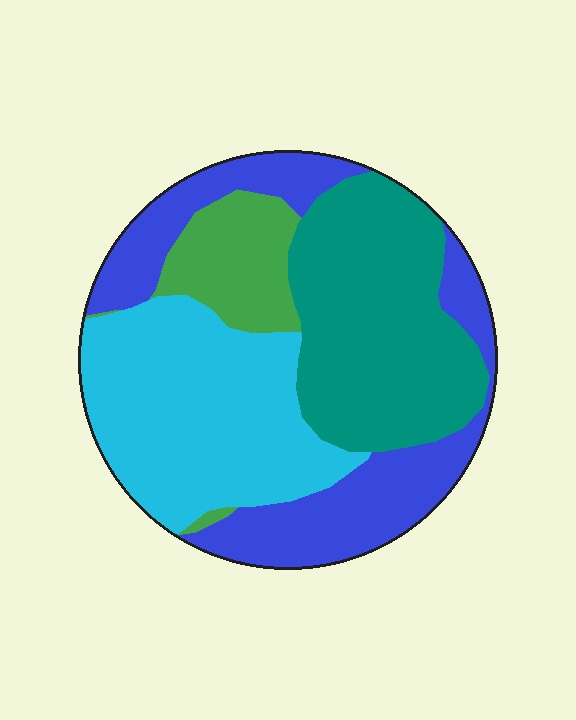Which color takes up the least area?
Green, at roughly 10%.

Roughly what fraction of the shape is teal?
Teal covers 30% of the shape.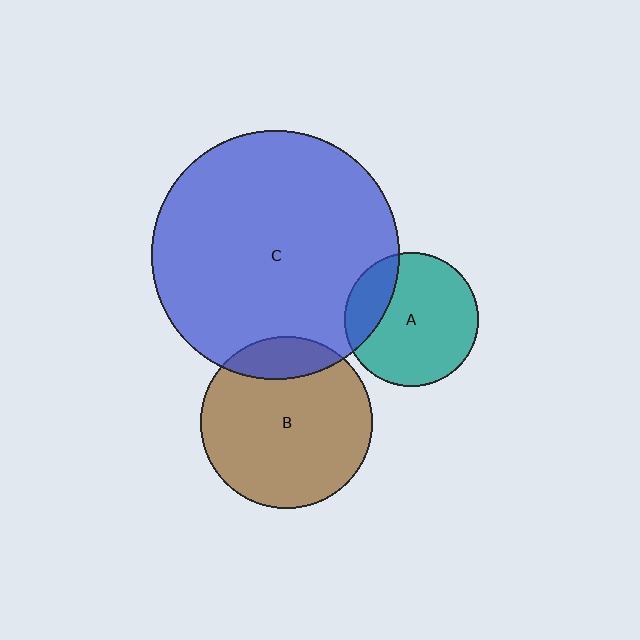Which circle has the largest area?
Circle C (blue).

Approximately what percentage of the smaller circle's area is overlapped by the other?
Approximately 15%.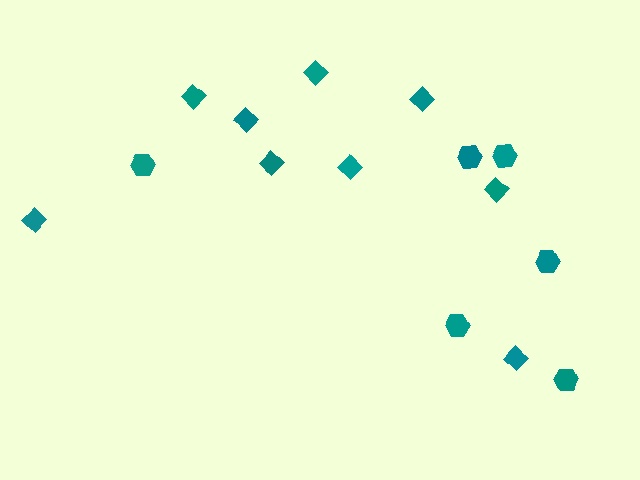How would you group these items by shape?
There are 2 groups: one group of hexagons (6) and one group of diamonds (9).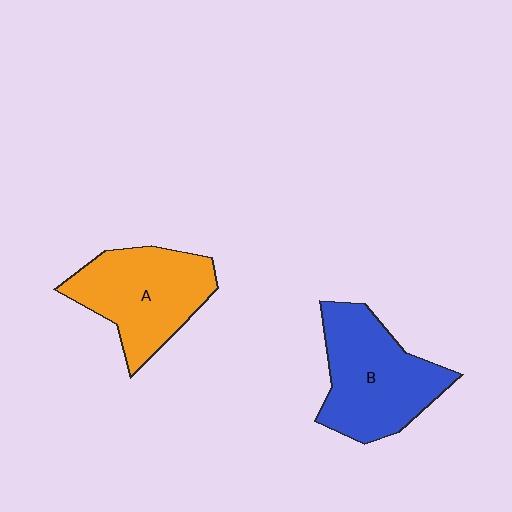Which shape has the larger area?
Shape B (blue).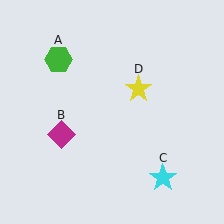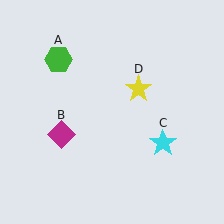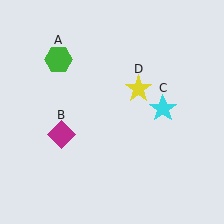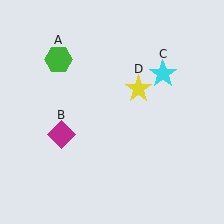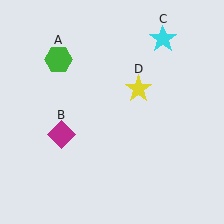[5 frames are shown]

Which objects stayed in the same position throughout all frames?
Green hexagon (object A) and magenta diamond (object B) and yellow star (object D) remained stationary.